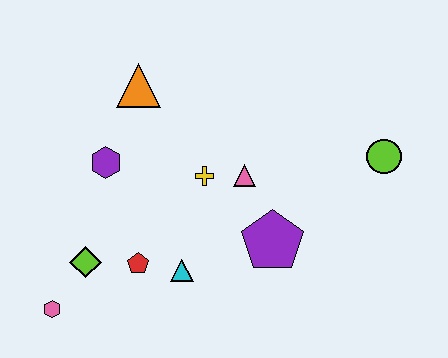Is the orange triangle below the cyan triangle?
No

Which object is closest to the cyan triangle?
The red pentagon is closest to the cyan triangle.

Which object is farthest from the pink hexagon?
The lime circle is farthest from the pink hexagon.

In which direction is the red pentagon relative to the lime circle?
The red pentagon is to the left of the lime circle.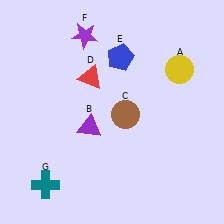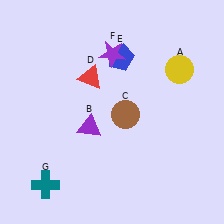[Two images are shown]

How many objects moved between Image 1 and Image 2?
1 object moved between the two images.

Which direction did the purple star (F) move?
The purple star (F) moved right.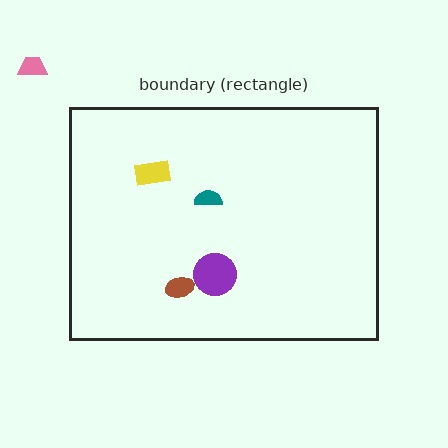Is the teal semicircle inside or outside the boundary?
Inside.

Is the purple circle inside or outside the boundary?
Inside.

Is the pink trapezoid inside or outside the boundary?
Outside.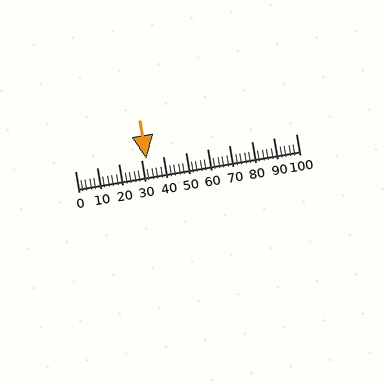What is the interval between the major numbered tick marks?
The major tick marks are spaced 10 units apart.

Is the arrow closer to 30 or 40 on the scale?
The arrow is closer to 30.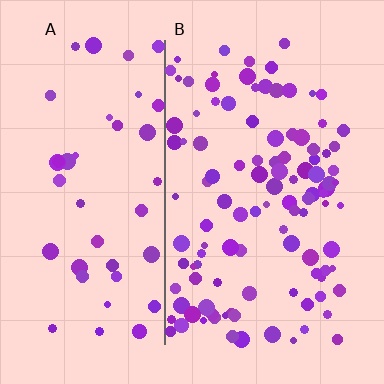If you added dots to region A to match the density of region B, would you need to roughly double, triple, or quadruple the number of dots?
Approximately double.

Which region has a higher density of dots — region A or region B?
B (the right).